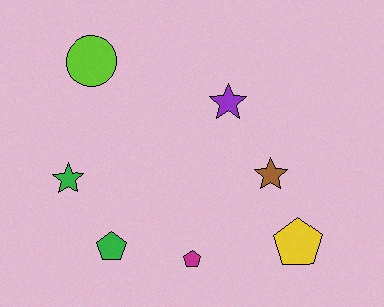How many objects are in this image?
There are 7 objects.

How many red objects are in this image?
There are no red objects.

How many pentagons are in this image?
There are 3 pentagons.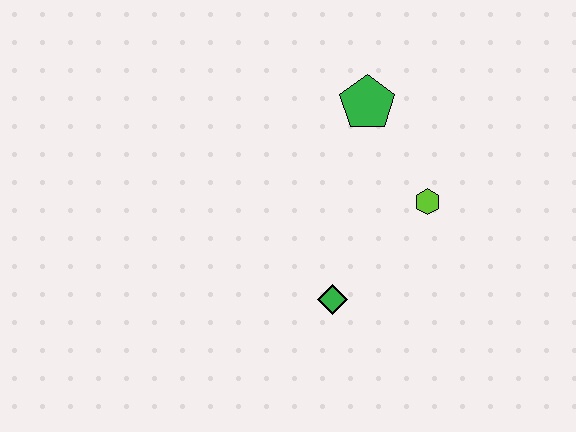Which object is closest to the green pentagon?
The lime hexagon is closest to the green pentagon.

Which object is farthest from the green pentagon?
The green diamond is farthest from the green pentagon.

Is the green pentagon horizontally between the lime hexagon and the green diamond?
Yes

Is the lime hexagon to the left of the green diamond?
No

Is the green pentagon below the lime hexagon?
No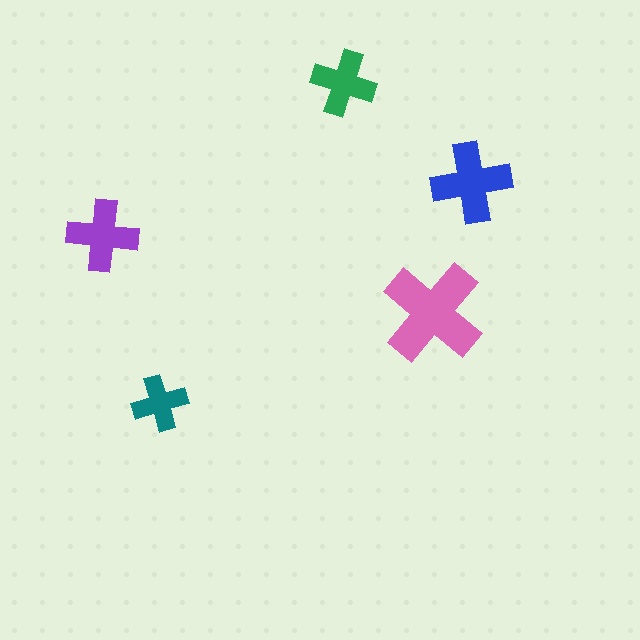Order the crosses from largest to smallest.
the pink one, the blue one, the purple one, the green one, the teal one.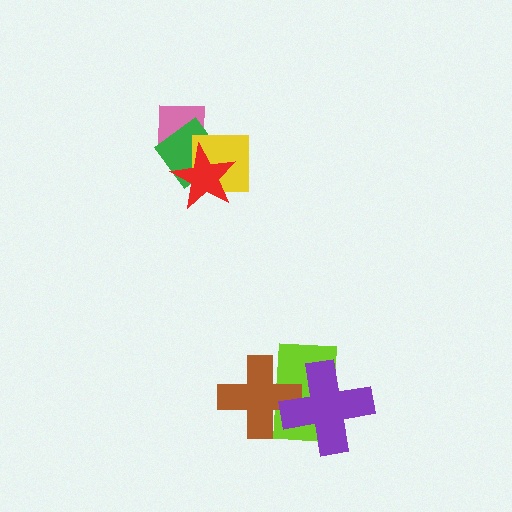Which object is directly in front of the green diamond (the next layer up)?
The yellow square is directly in front of the green diamond.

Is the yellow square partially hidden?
Yes, it is partially covered by another shape.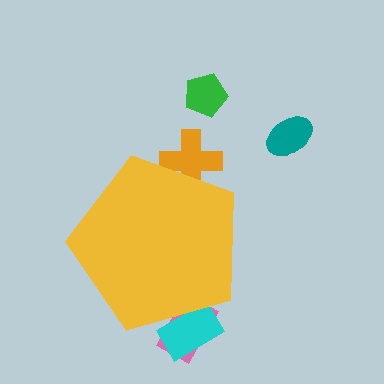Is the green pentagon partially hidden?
No, the green pentagon is fully visible.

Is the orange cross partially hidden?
Yes, the orange cross is partially hidden behind the yellow pentagon.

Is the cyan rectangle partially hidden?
Yes, the cyan rectangle is partially hidden behind the yellow pentagon.